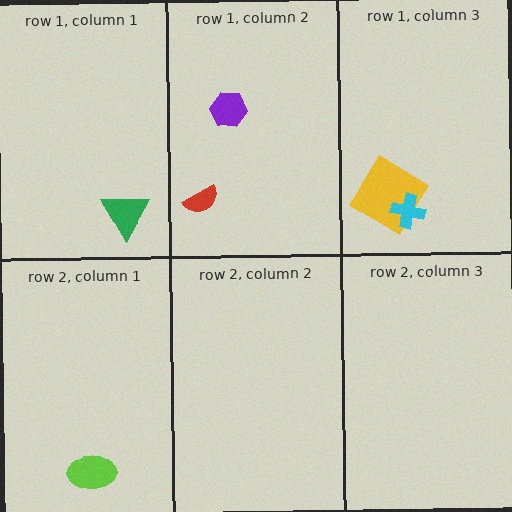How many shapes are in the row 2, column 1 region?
1.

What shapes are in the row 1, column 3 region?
The yellow diamond, the cyan cross.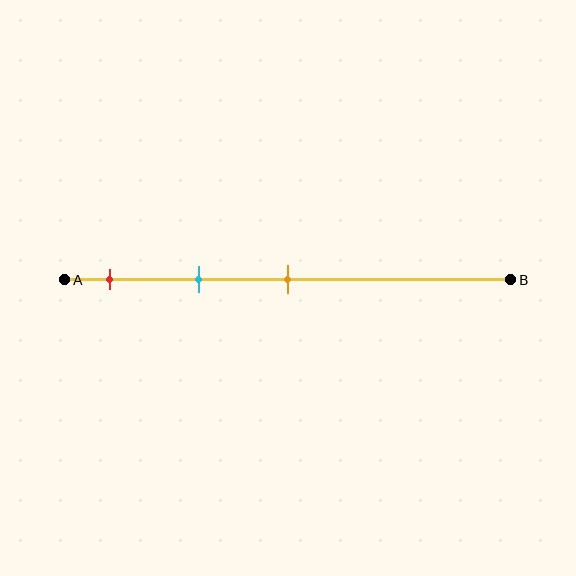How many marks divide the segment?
There are 3 marks dividing the segment.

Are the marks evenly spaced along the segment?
Yes, the marks are approximately evenly spaced.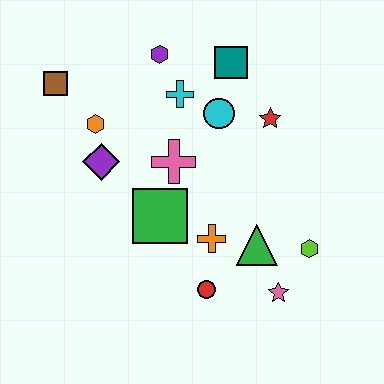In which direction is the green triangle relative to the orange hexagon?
The green triangle is to the right of the orange hexagon.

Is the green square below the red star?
Yes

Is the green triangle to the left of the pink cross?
No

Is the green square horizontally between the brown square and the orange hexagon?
No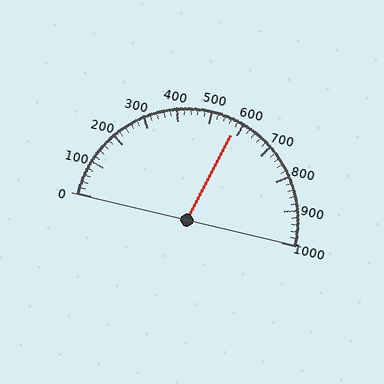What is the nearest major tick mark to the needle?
The nearest major tick mark is 600.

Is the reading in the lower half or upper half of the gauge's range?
The reading is in the upper half of the range (0 to 1000).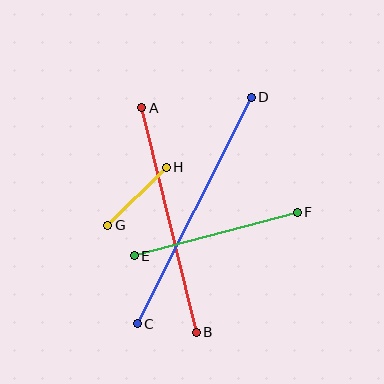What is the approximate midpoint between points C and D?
The midpoint is at approximately (194, 210) pixels.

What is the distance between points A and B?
The distance is approximately 231 pixels.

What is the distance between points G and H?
The distance is approximately 82 pixels.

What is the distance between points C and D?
The distance is approximately 254 pixels.